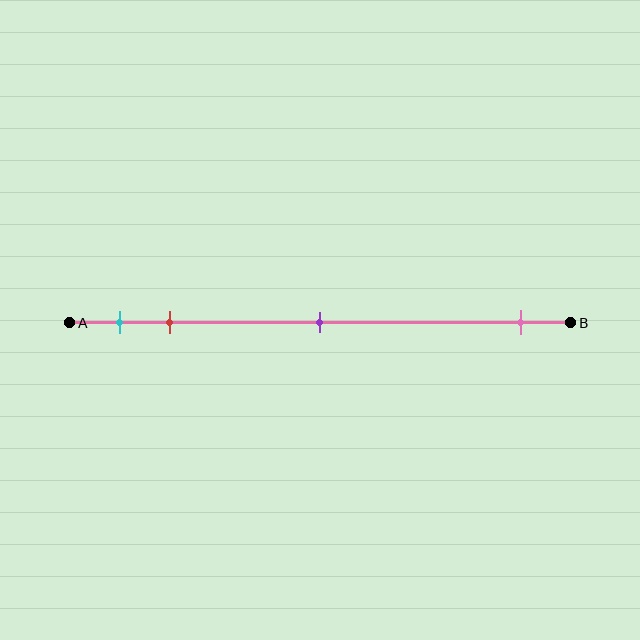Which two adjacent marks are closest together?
The cyan and red marks are the closest adjacent pair.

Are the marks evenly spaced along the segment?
No, the marks are not evenly spaced.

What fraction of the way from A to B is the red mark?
The red mark is approximately 20% (0.2) of the way from A to B.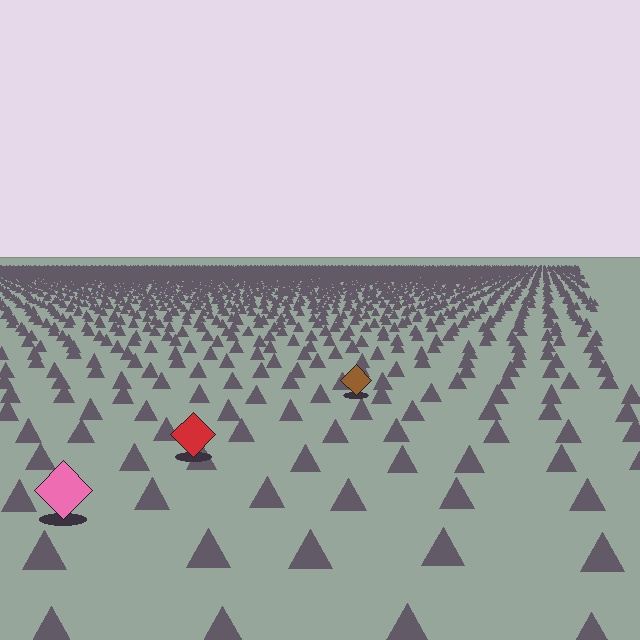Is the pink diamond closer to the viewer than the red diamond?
Yes. The pink diamond is closer — you can tell from the texture gradient: the ground texture is coarser near it.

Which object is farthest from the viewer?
The brown diamond is farthest from the viewer. It appears smaller and the ground texture around it is denser.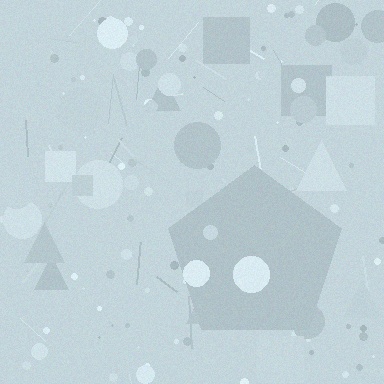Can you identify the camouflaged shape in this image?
The camouflaged shape is a pentagon.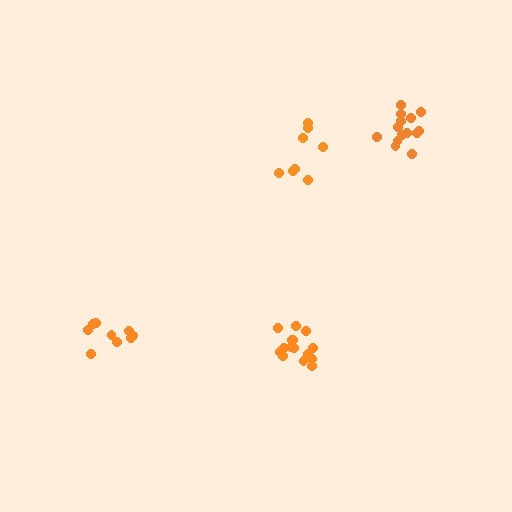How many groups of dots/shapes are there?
There are 4 groups.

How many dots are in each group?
Group 1: 15 dots, Group 2: 14 dots, Group 3: 9 dots, Group 4: 9 dots (47 total).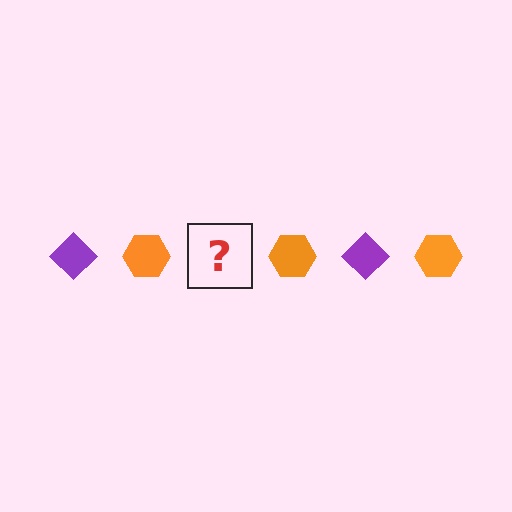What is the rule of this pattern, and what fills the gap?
The rule is that the pattern alternates between purple diamond and orange hexagon. The gap should be filled with a purple diamond.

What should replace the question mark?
The question mark should be replaced with a purple diamond.